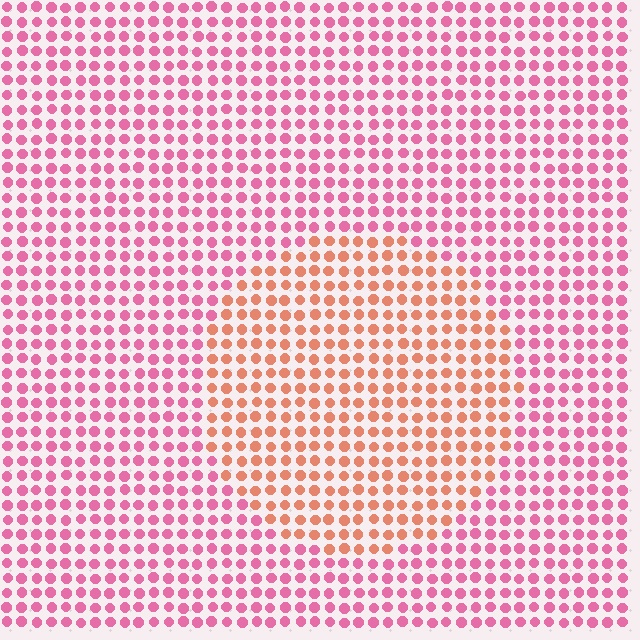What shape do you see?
I see a circle.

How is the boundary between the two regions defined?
The boundary is defined purely by a slight shift in hue (about 42 degrees). Spacing, size, and orientation are identical on both sides.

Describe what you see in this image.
The image is filled with small pink elements in a uniform arrangement. A circle-shaped region is visible where the elements are tinted to a slightly different hue, forming a subtle color boundary.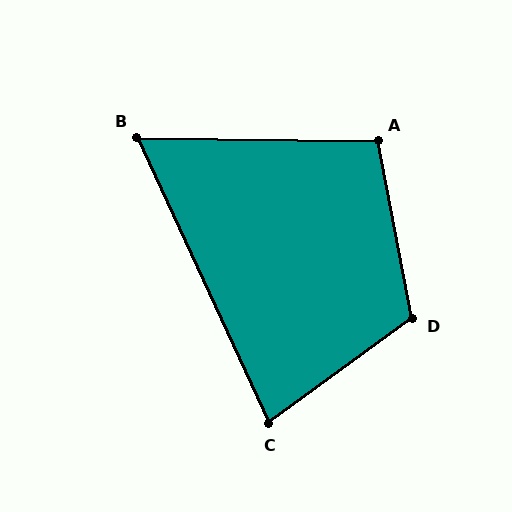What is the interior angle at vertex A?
Approximately 101 degrees (obtuse).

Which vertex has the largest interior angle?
D, at approximately 115 degrees.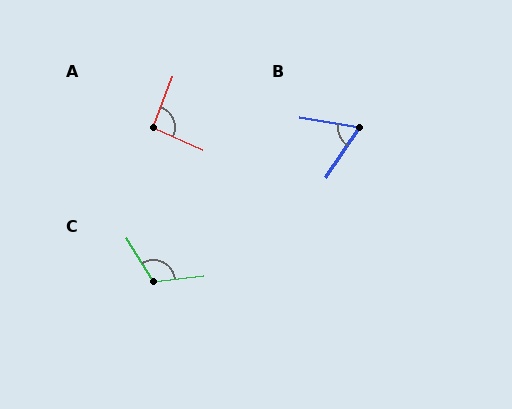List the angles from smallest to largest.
B (66°), A (93°), C (115°).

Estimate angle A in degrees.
Approximately 93 degrees.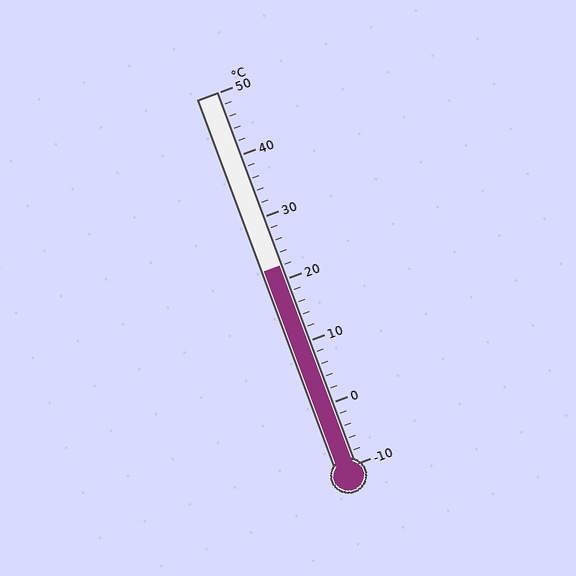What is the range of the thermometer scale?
The thermometer scale ranges from -10°C to 50°C.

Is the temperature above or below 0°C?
The temperature is above 0°C.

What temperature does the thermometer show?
The thermometer shows approximately 22°C.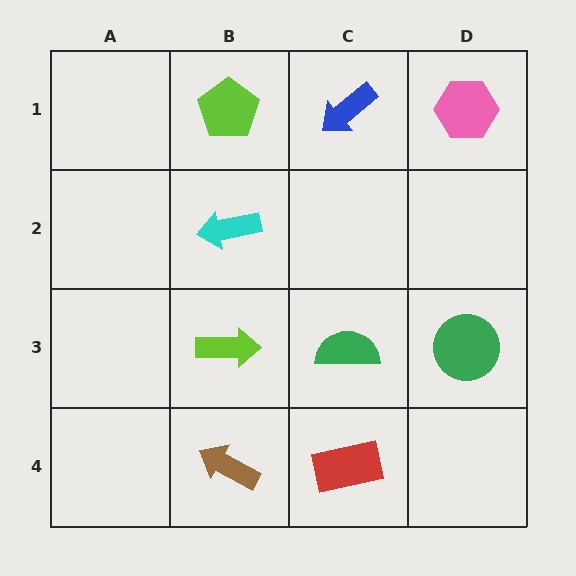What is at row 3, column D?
A green circle.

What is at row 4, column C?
A red rectangle.